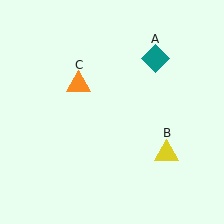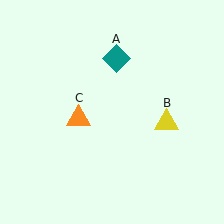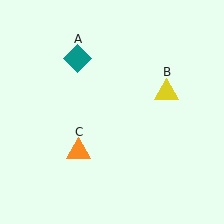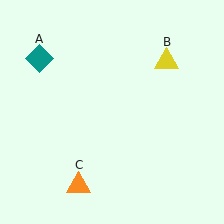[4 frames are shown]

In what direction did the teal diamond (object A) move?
The teal diamond (object A) moved left.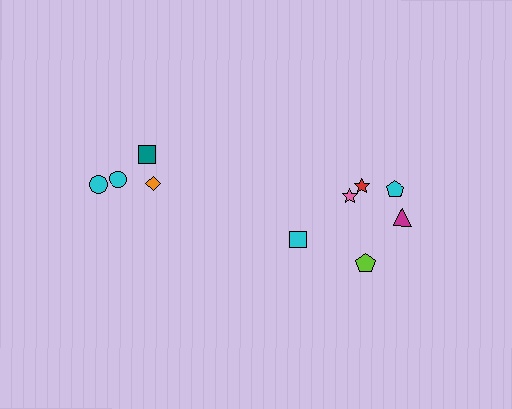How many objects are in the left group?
There are 4 objects.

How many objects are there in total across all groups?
There are 10 objects.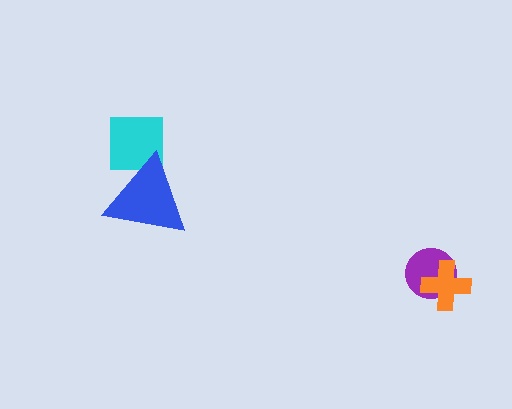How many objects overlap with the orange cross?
1 object overlaps with the orange cross.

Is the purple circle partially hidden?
Yes, it is partially covered by another shape.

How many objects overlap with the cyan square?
1 object overlaps with the cyan square.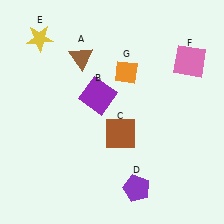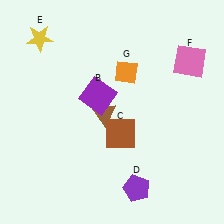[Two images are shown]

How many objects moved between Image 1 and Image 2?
1 object moved between the two images.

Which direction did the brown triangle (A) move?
The brown triangle (A) moved down.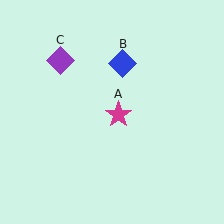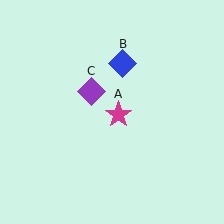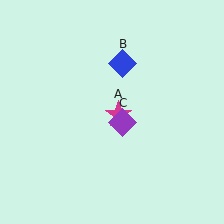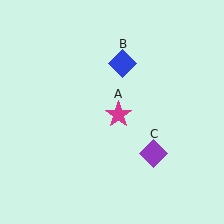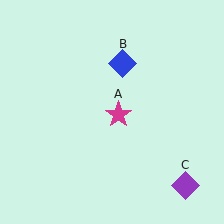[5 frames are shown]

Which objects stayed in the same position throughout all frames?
Magenta star (object A) and blue diamond (object B) remained stationary.